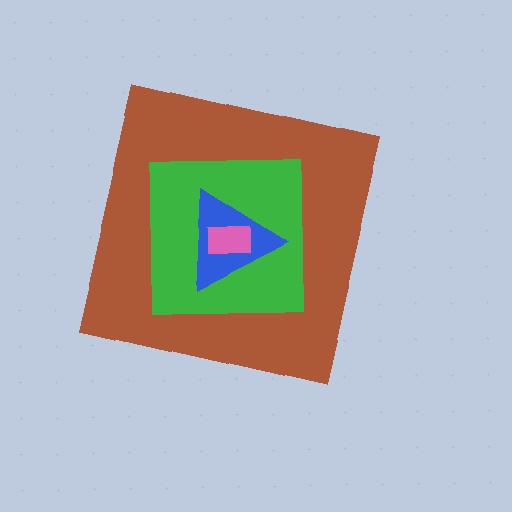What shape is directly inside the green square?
The blue triangle.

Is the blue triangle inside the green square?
Yes.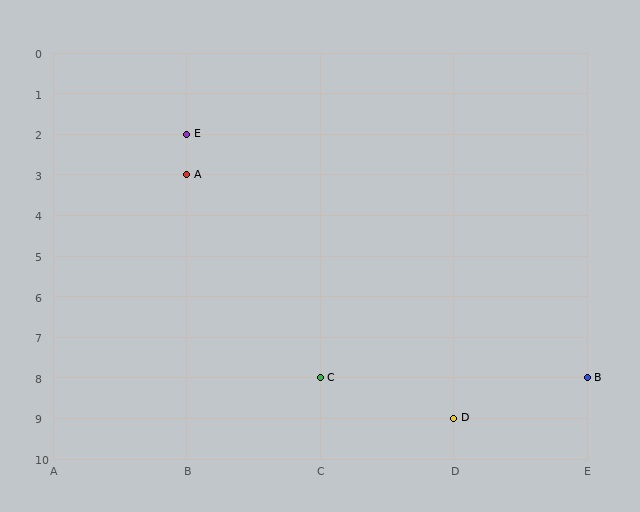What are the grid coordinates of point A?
Point A is at grid coordinates (B, 3).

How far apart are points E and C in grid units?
Points E and C are 1 column and 6 rows apart (about 6.1 grid units diagonally).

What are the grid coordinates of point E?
Point E is at grid coordinates (B, 2).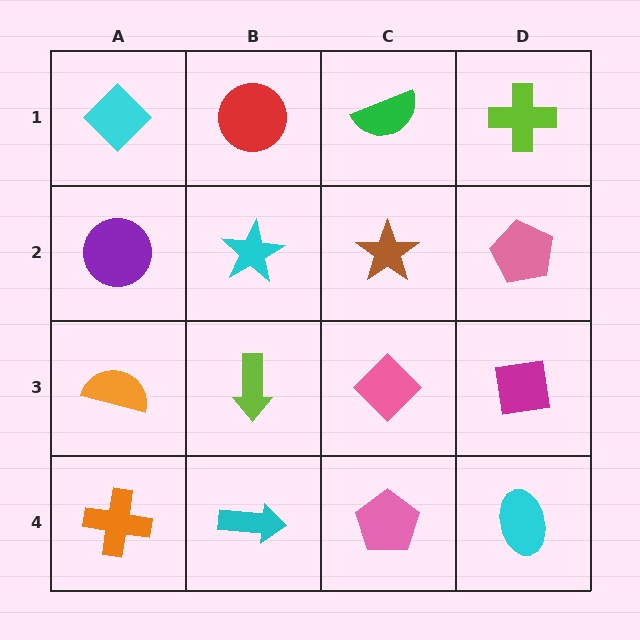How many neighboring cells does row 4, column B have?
3.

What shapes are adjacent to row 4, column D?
A magenta square (row 3, column D), a pink pentagon (row 4, column C).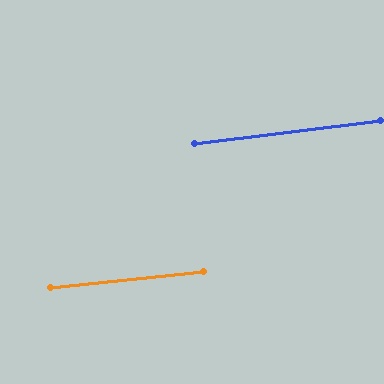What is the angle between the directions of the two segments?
Approximately 1 degree.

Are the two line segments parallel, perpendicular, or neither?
Parallel — their directions differ by only 1.0°.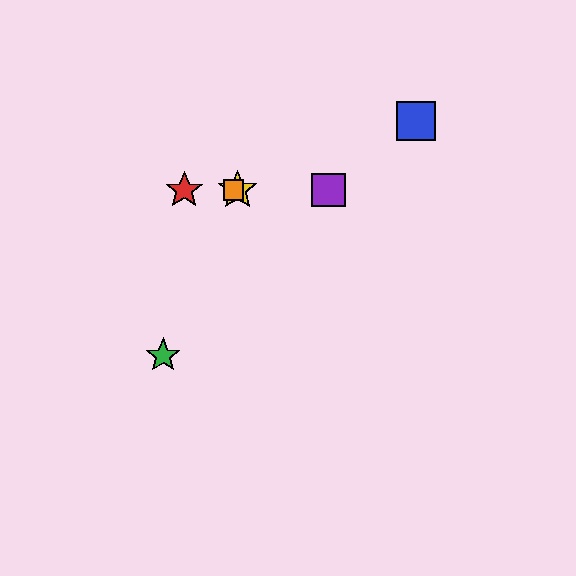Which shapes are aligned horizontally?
The red star, the yellow star, the purple square, the orange square are aligned horizontally.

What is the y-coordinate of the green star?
The green star is at y≈356.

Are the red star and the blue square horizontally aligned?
No, the red star is at y≈190 and the blue square is at y≈121.